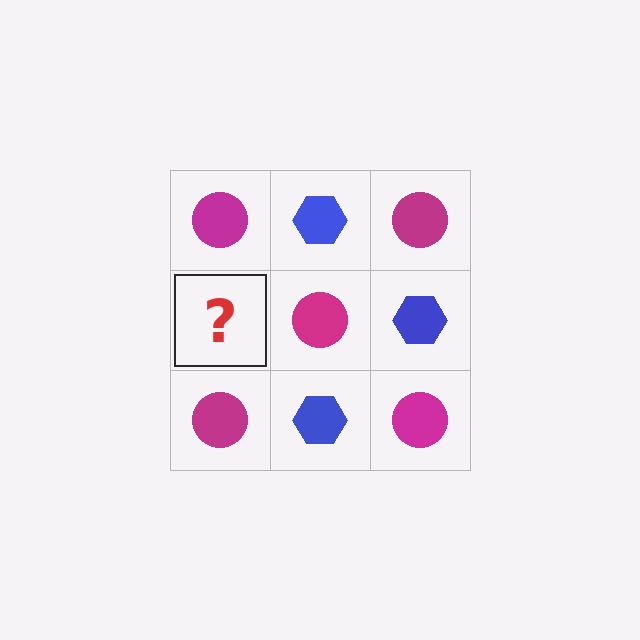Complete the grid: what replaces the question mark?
The question mark should be replaced with a blue hexagon.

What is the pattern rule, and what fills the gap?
The rule is that it alternates magenta circle and blue hexagon in a checkerboard pattern. The gap should be filled with a blue hexagon.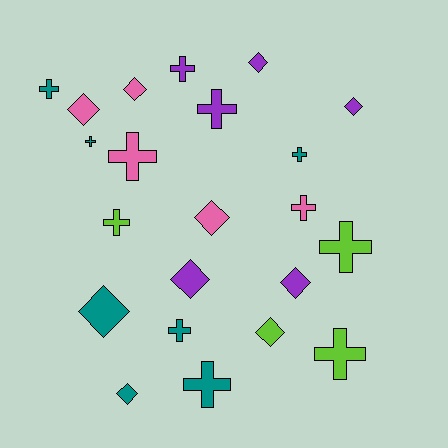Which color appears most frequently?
Teal, with 7 objects.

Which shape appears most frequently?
Cross, with 12 objects.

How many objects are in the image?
There are 22 objects.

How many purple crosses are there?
There are 2 purple crosses.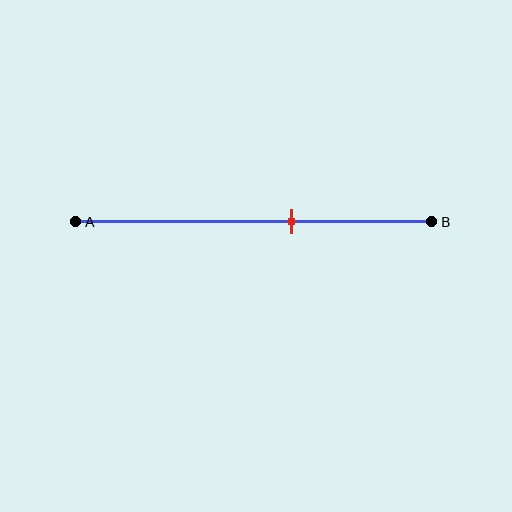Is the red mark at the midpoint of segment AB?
No, the mark is at about 60% from A, not at the 50% midpoint.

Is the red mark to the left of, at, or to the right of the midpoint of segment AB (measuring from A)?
The red mark is to the right of the midpoint of segment AB.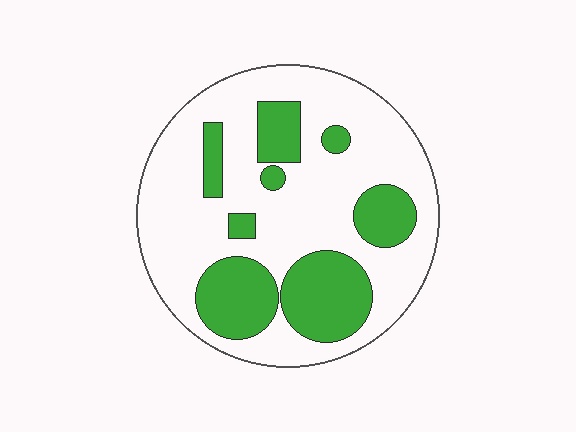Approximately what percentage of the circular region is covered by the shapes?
Approximately 30%.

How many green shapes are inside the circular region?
8.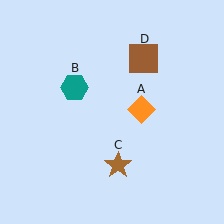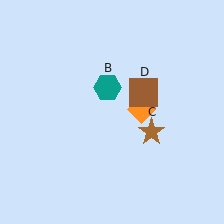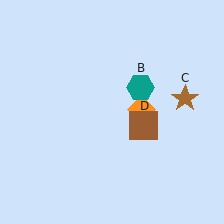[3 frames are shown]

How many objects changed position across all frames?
3 objects changed position: teal hexagon (object B), brown star (object C), brown square (object D).